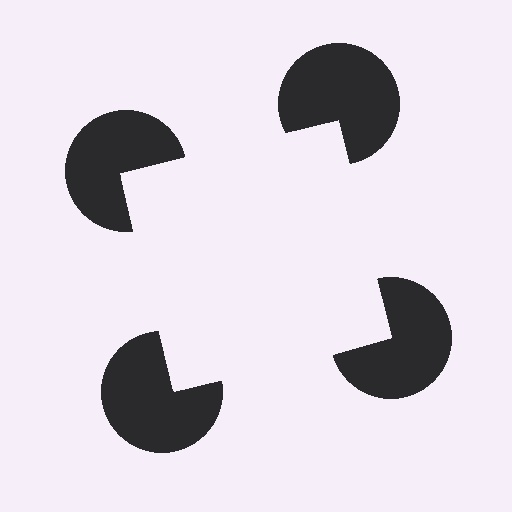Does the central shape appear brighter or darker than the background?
It typically appears slightly brighter than the background, even though no actual brightness change is drawn.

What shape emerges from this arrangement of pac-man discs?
An illusory square — its edges are inferred from the aligned wedge cuts in the pac-man discs, not physically drawn.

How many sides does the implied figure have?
4 sides.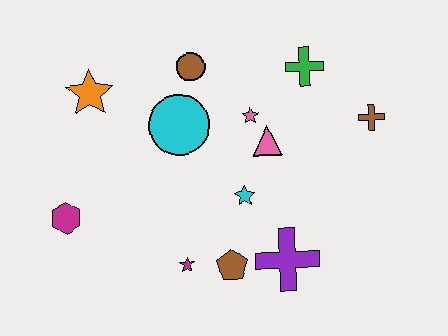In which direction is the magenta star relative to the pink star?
The magenta star is below the pink star.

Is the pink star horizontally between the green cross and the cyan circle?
Yes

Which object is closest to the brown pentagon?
The magenta star is closest to the brown pentagon.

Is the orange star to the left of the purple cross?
Yes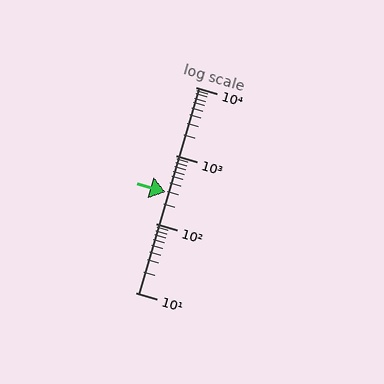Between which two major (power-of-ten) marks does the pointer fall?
The pointer is between 100 and 1000.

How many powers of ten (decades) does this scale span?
The scale spans 3 decades, from 10 to 10000.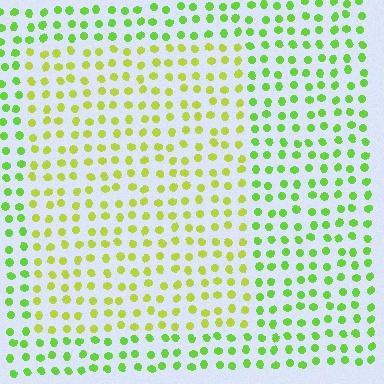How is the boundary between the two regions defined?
The boundary is defined purely by a slight shift in hue (about 31 degrees). Spacing, size, and orientation are identical on both sides.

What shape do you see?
I see a rectangle.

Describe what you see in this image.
The image is filled with small lime elements in a uniform arrangement. A rectangle-shaped region is visible where the elements are tinted to a slightly different hue, forming a subtle color boundary.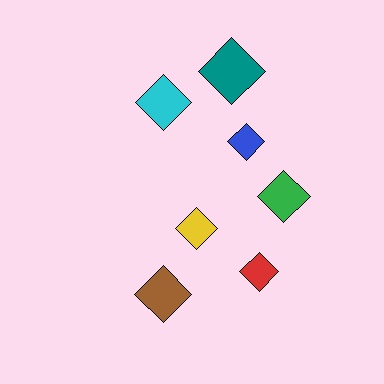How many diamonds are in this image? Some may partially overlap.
There are 7 diamonds.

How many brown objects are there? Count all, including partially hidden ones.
There is 1 brown object.